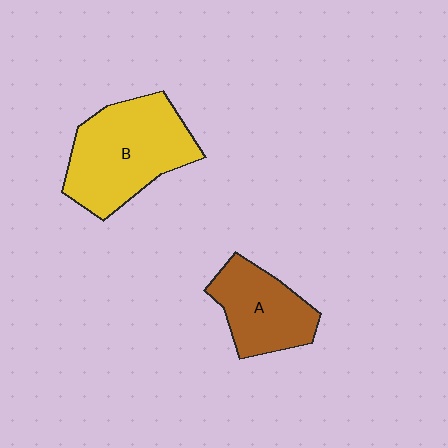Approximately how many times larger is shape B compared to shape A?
Approximately 1.5 times.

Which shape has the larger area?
Shape B (yellow).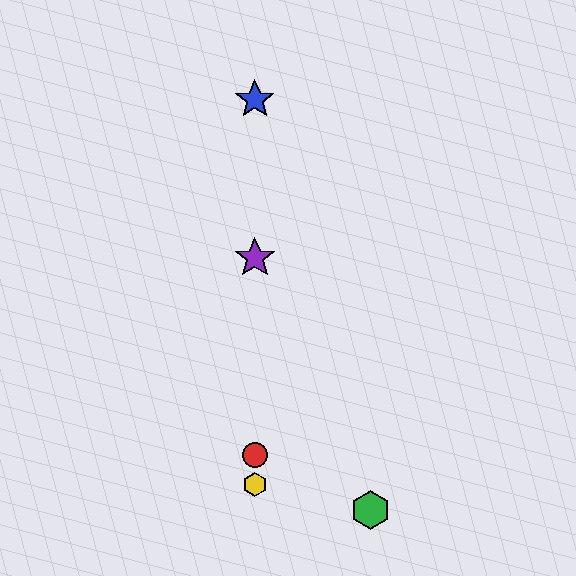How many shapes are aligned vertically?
4 shapes (the red circle, the blue star, the yellow hexagon, the purple star) are aligned vertically.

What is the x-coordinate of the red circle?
The red circle is at x≈255.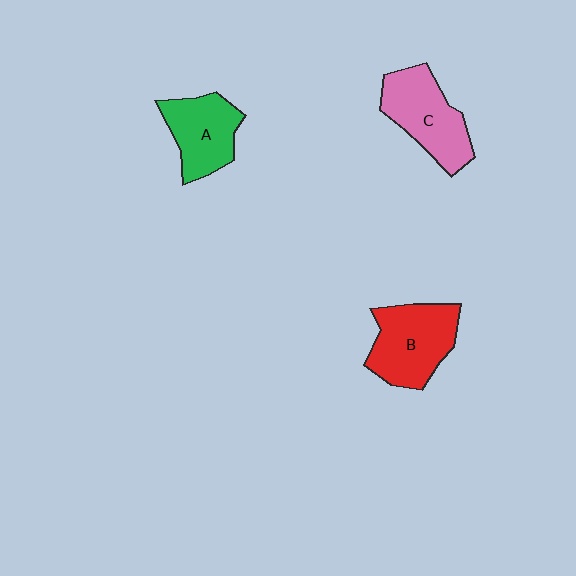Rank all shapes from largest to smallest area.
From largest to smallest: B (red), C (pink), A (green).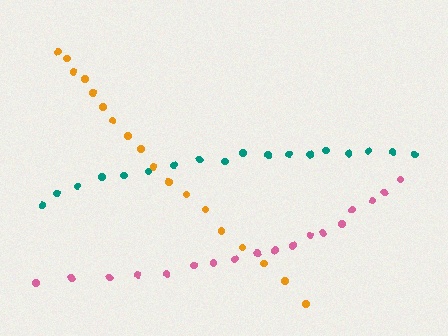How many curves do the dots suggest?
There are 3 distinct paths.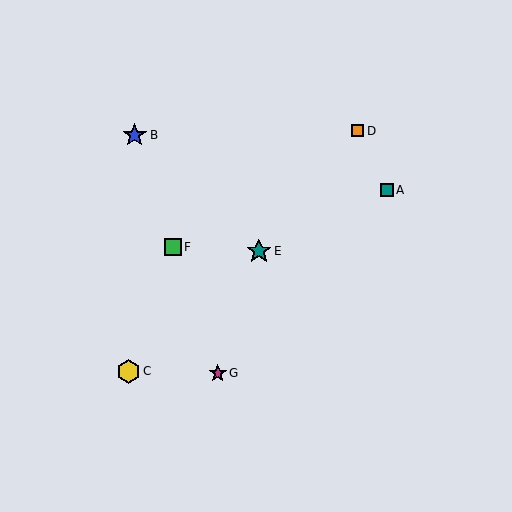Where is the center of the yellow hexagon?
The center of the yellow hexagon is at (129, 371).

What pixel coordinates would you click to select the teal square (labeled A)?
Click at (387, 190) to select the teal square A.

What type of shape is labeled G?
Shape G is a magenta star.